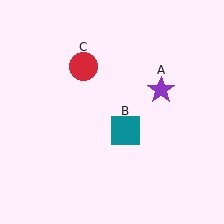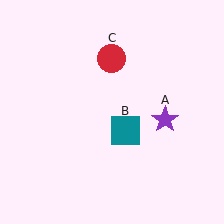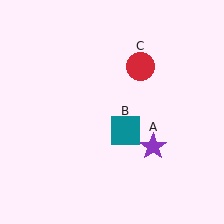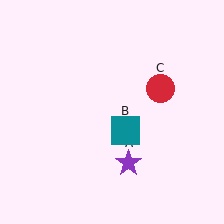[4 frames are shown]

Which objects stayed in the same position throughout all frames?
Teal square (object B) remained stationary.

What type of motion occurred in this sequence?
The purple star (object A), red circle (object C) rotated clockwise around the center of the scene.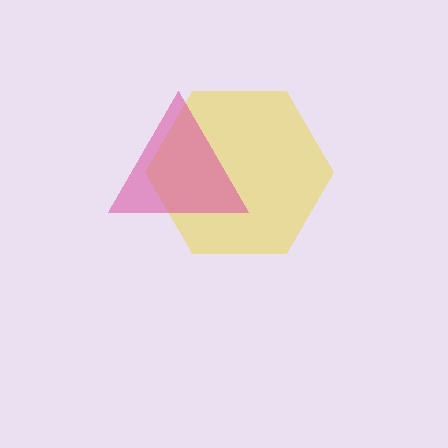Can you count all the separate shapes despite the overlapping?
Yes, there are 2 separate shapes.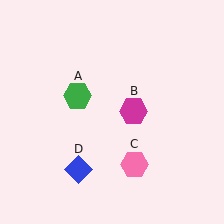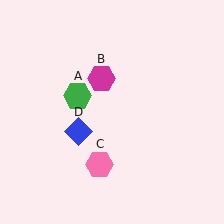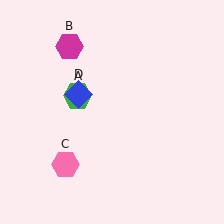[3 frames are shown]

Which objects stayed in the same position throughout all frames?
Green hexagon (object A) remained stationary.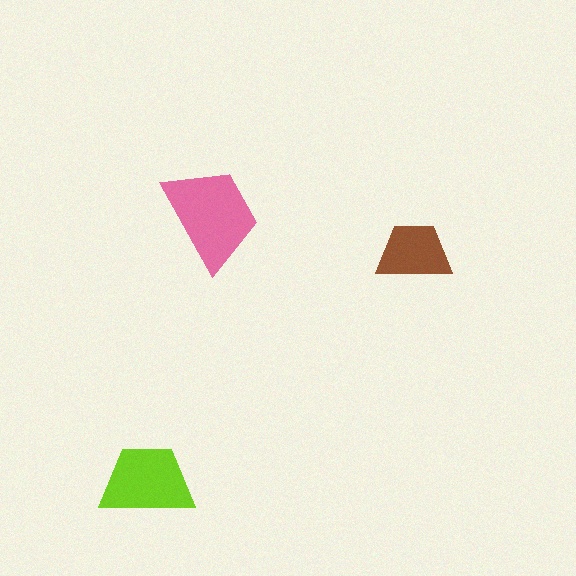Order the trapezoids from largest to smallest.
the pink one, the lime one, the brown one.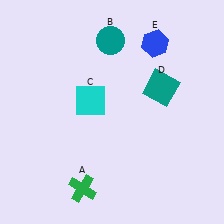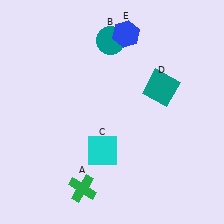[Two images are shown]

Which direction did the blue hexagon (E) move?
The blue hexagon (E) moved left.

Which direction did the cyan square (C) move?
The cyan square (C) moved down.